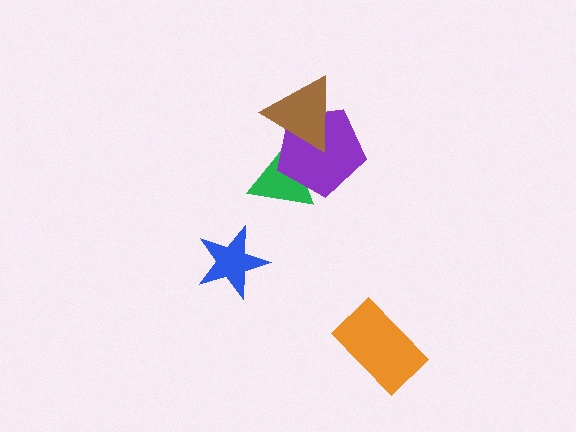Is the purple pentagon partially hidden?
Yes, it is partially covered by another shape.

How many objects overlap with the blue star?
0 objects overlap with the blue star.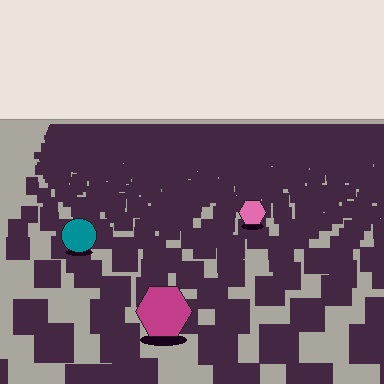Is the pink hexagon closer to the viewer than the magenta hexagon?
No. The magenta hexagon is closer — you can tell from the texture gradient: the ground texture is coarser near it.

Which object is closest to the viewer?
The magenta hexagon is closest. The texture marks near it are larger and more spread out.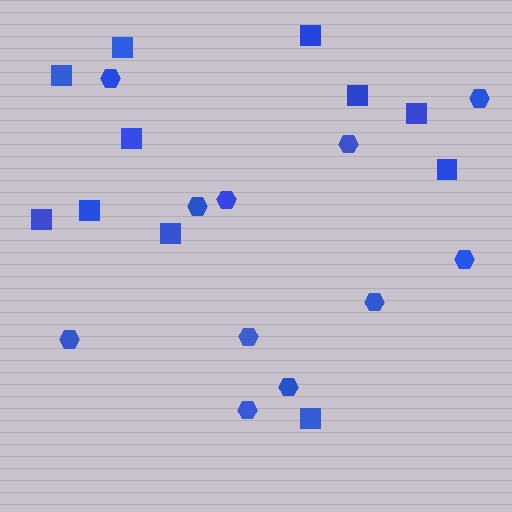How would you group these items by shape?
There are 2 groups: one group of squares (11) and one group of hexagons (11).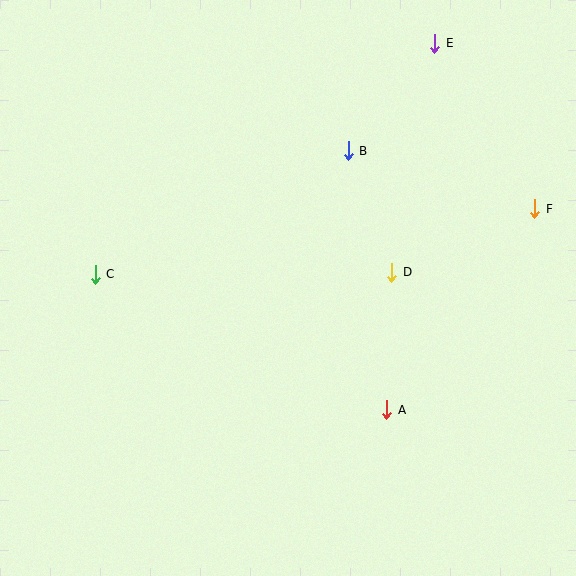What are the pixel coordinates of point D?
Point D is at (392, 272).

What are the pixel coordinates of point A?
Point A is at (387, 410).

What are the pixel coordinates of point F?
Point F is at (535, 209).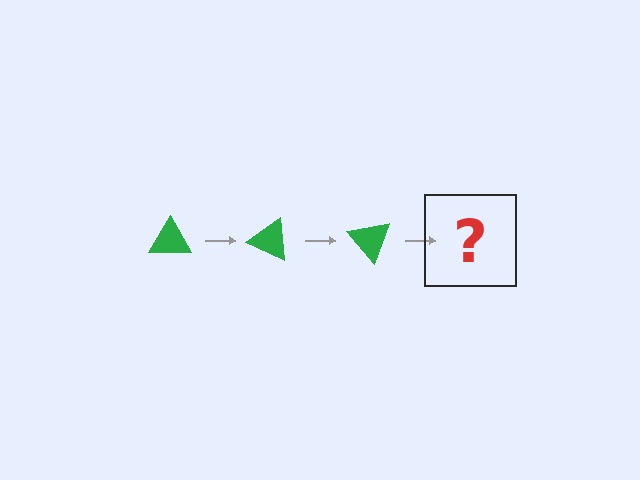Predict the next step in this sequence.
The next step is a green triangle rotated 75 degrees.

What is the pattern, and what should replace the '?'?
The pattern is that the triangle rotates 25 degrees each step. The '?' should be a green triangle rotated 75 degrees.